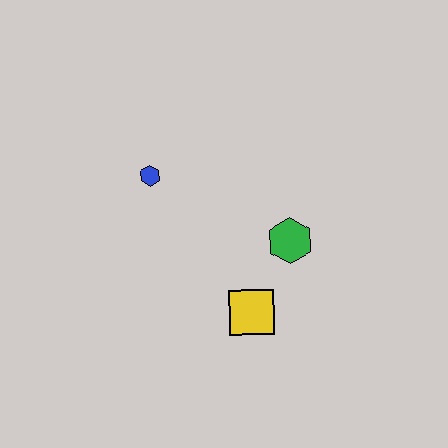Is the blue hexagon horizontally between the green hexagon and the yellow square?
No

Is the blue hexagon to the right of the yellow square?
No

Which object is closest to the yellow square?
The green hexagon is closest to the yellow square.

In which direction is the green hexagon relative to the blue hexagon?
The green hexagon is to the right of the blue hexagon.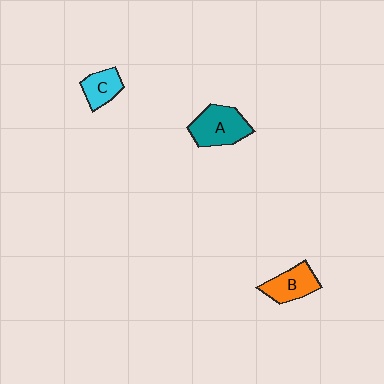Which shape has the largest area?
Shape A (teal).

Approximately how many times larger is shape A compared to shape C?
Approximately 1.6 times.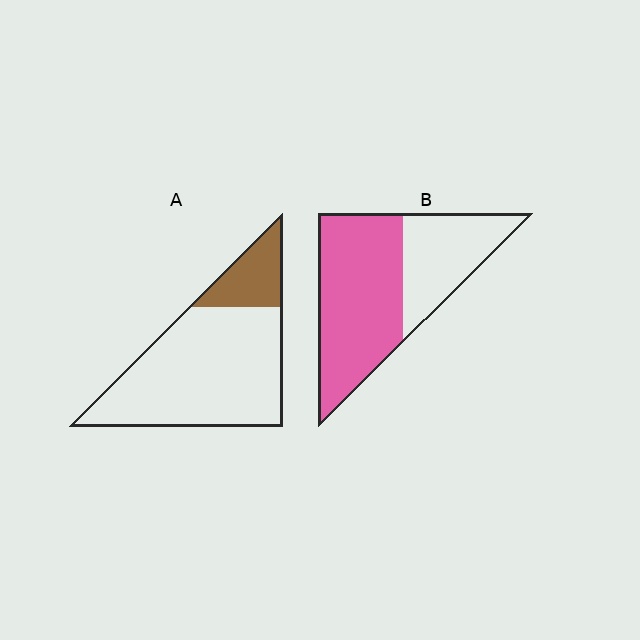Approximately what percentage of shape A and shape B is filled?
A is approximately 20% and B is approximately 65%.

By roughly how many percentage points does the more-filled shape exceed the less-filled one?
By roughly 45 percentage points (B over A).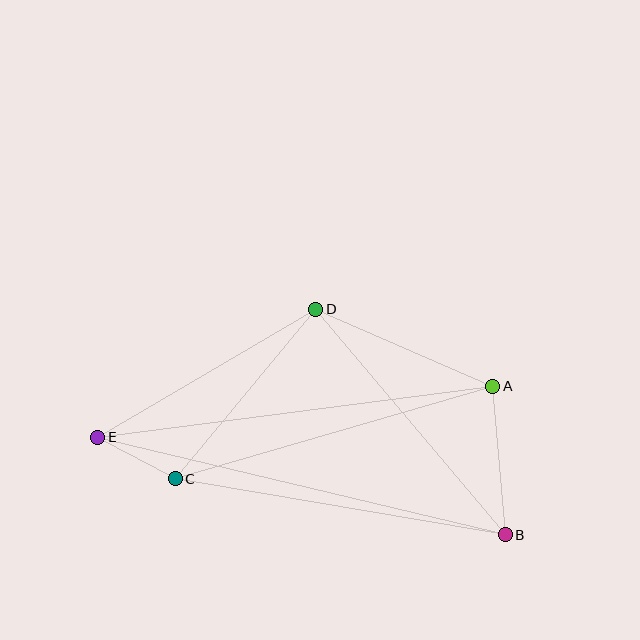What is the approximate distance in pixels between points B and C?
The distance between B and C is approximately 335 pixels.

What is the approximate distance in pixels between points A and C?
The distance between A and C is approximately 330 pixels.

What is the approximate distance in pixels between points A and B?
The distance between A and B is approximately 149 pixels.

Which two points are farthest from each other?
Points B and E are farthest from each other.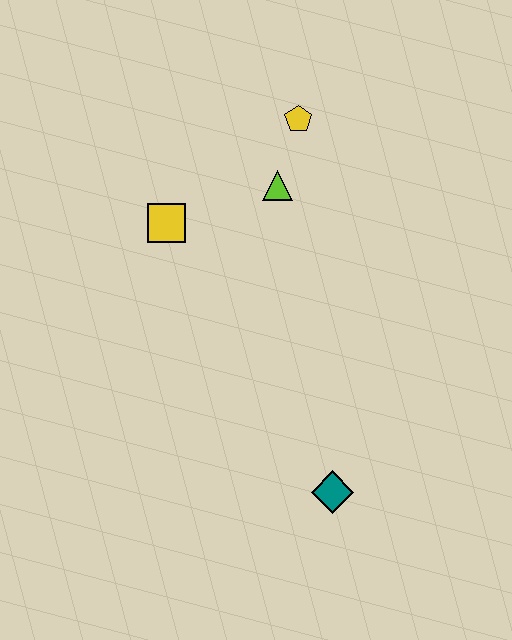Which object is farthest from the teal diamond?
The yellow pentagon is farthest from the teal diamond.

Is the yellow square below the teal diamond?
No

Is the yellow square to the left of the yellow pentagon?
Yes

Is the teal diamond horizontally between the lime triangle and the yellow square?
No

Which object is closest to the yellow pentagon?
The lime triangle is closest to the yellow pentagon.